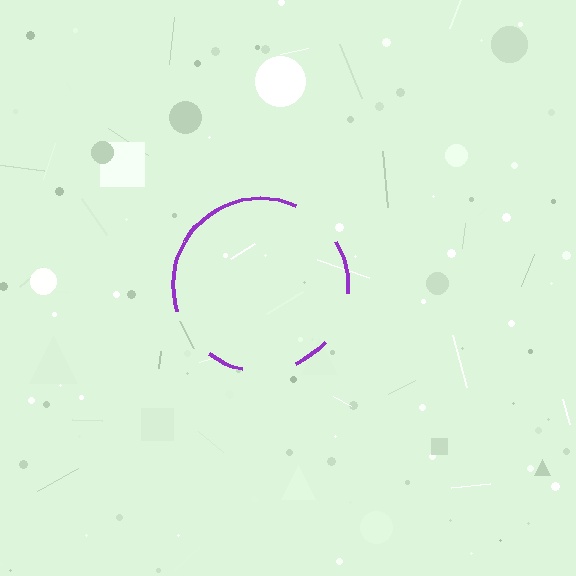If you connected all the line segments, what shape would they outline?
They would outline a circle.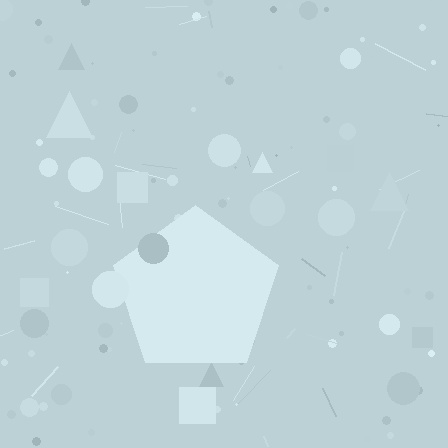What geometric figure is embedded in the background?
A pentagon is embedded in the background.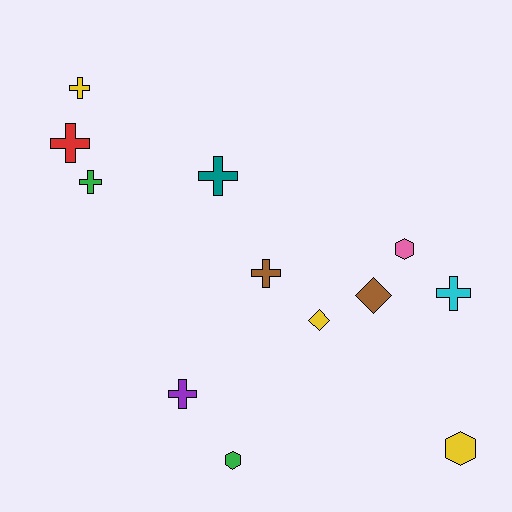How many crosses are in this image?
There are 7 crosses.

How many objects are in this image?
There are 12 objects.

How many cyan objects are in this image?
There is 1 cyan object.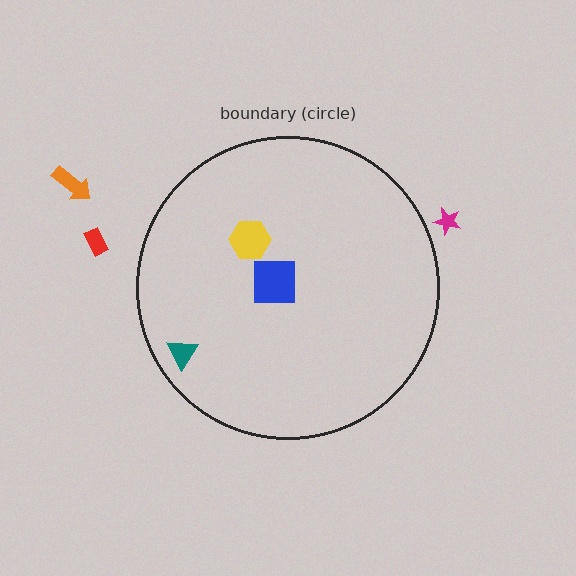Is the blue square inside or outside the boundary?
Inside.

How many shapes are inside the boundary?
3 inside, 3 outside.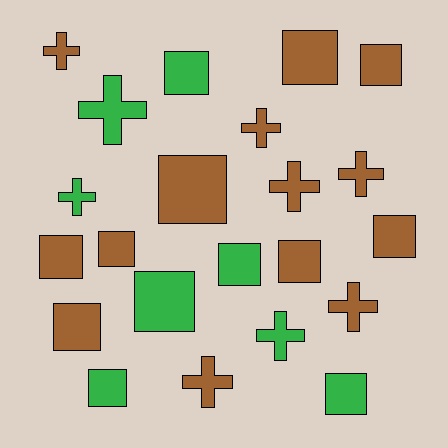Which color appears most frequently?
Brown, with 14 objects.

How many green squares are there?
There are 5 green squares.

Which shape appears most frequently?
Square, with 13 objects.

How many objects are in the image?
There are 22 objects.